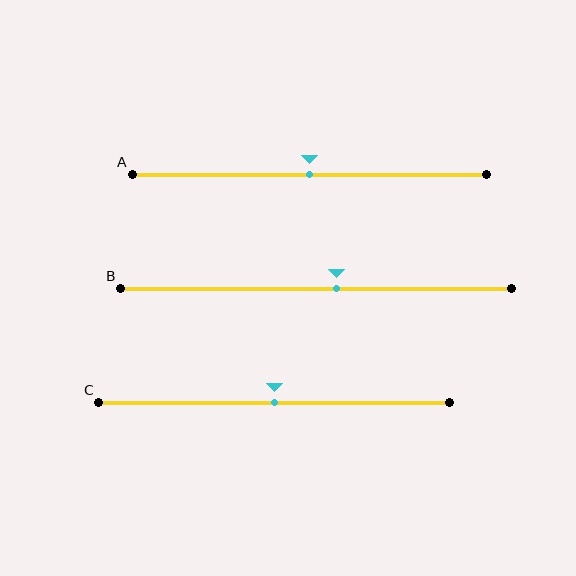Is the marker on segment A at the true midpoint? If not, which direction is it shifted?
Yes, the marker on segment A is at the true midpoint.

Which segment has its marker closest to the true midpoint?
Segment A has its marker closest to the true midpoint.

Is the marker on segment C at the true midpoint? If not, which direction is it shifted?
Yes, the marker on segment C is at the true midpoint.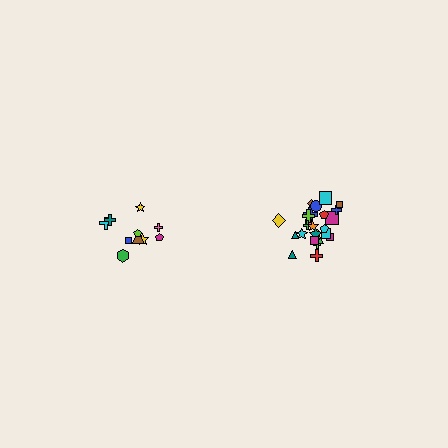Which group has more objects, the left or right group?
The right group.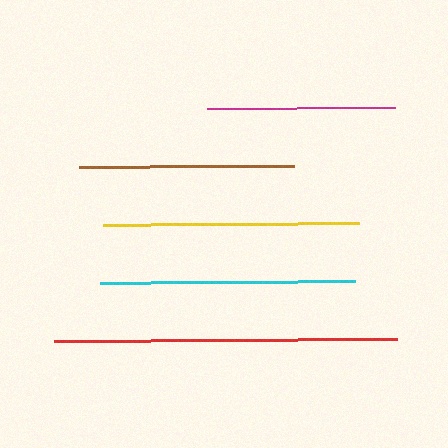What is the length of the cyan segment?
The cyan segment is approximately 255 pixels long.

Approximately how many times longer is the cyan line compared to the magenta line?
The cyan line is approximately 1.4 times the length of the magenta line.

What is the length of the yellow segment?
The yellow segment is approximately 256 pixels long.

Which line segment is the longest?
The red line is the longest at approximately 344 pixels.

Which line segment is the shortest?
The magenta line is the shortest at approximately 187 pixels.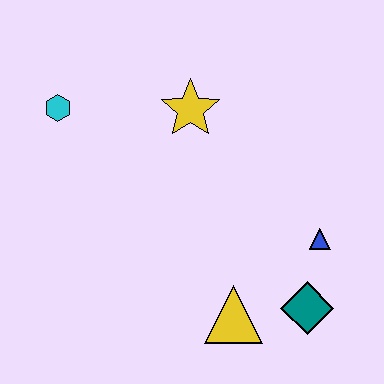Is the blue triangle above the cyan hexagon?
No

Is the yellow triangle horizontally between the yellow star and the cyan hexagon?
No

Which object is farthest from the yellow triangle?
The cyan hexagon is farthest from the yellow triangle.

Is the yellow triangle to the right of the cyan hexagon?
Yes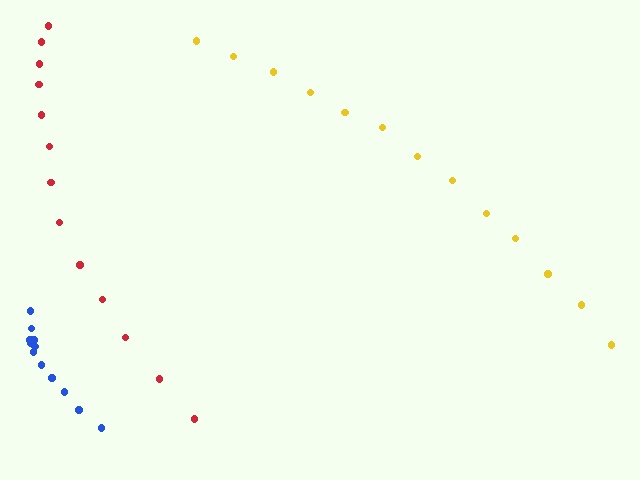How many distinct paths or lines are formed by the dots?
There are 3 distinct paths.